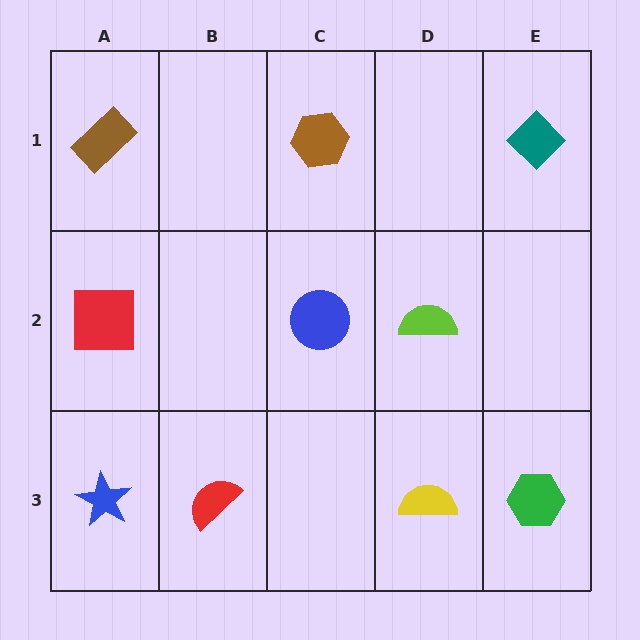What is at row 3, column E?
A green hexagon.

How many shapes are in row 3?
4 shapes.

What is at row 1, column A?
A brown rectangle.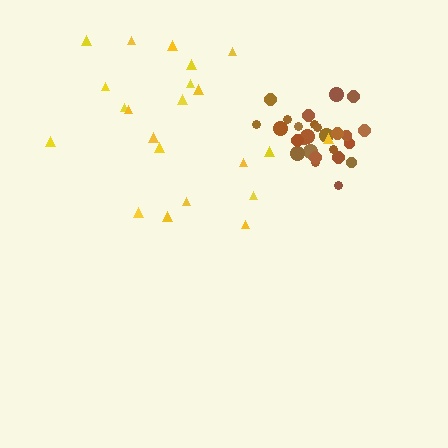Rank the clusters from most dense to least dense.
brown, yellow.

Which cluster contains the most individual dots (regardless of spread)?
Brown (26).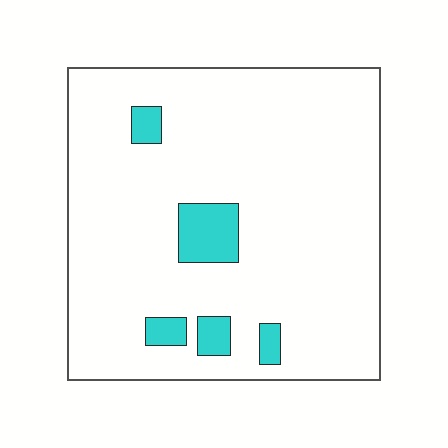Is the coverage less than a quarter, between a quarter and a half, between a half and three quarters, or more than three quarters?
Less than a quarter.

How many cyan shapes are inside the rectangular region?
5.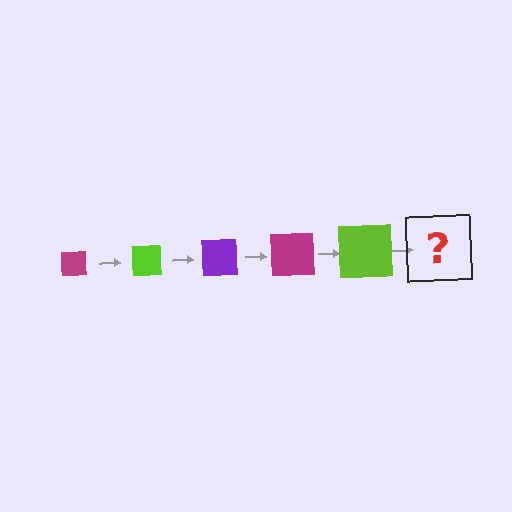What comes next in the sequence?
The next element should be a purple square, larger than the previous one.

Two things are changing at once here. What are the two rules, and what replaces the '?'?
The two rules are that the square grows larger each step and the color cycles through magenta, lime, and purple. The '?' should be a purple square, larger than the previous one.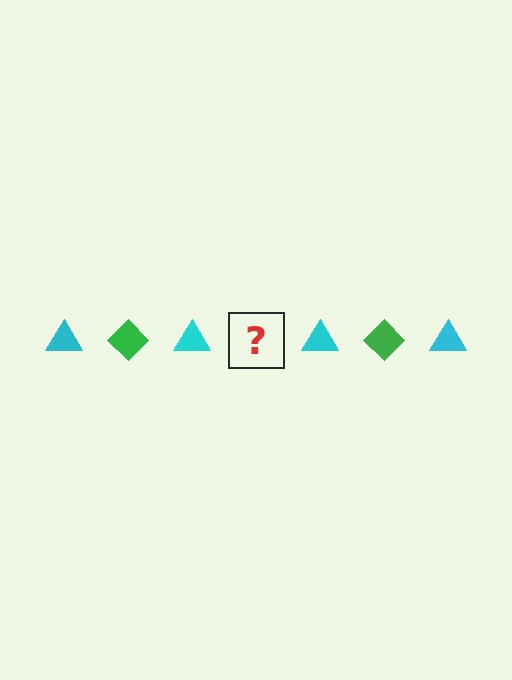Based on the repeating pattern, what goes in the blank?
The blank should be a green diamond.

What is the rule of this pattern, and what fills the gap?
The rule is that the pattern alternates between cyan triangle and green diamond. The gap should be filled with a green diamond.